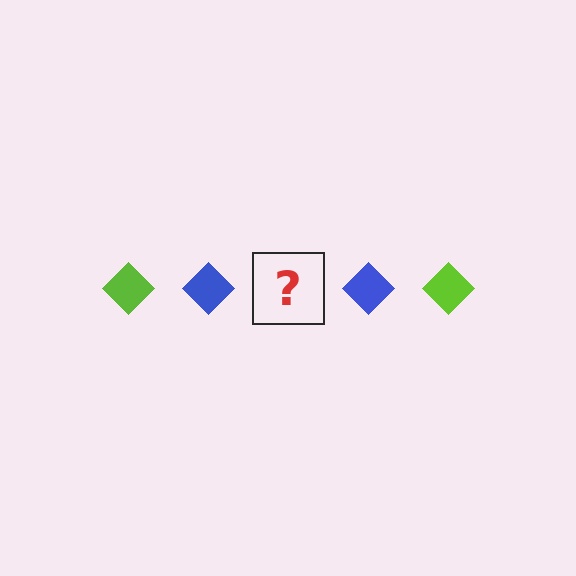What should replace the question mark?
The question mark should be replaced with a lime diamond.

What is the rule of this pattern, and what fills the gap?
The rule is that the pattern cycles through lime, blue diamonds. The gap should be filled with a lime diamond.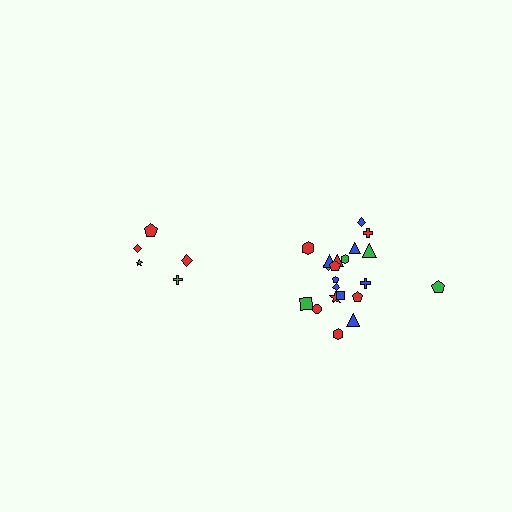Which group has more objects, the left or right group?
The right group.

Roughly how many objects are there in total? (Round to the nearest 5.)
Roughly 25 objects in total.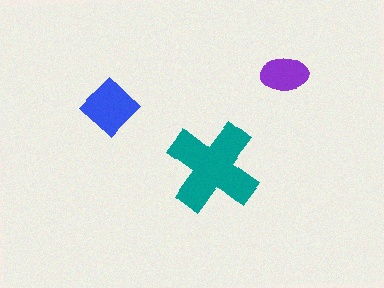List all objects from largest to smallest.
The teal cross, the blue diamond, the purple ellipse.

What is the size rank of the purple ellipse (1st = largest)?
3rd.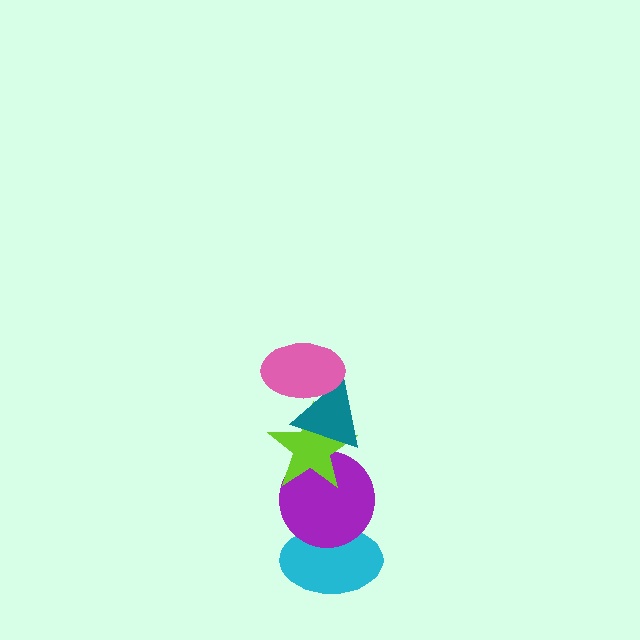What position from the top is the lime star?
The lime star is 3rd from the top.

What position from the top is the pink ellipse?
The pink ellipse is 1st from the top.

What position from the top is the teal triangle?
The teal triangle is 2nd from the top.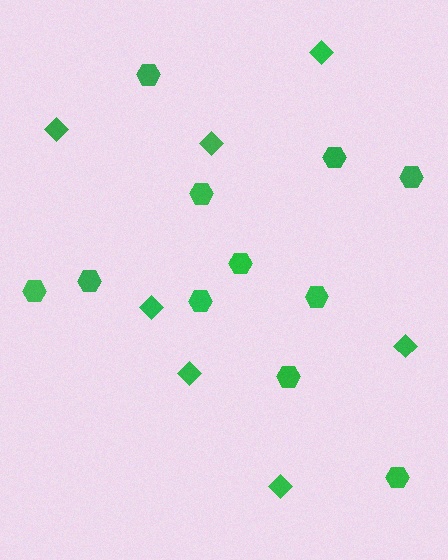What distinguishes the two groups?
There are 2 groups: one group of diamonds (7) and one group of hexagons (11).